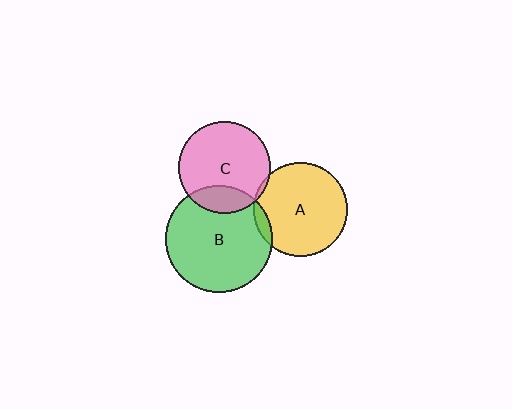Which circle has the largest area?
Circle B (green).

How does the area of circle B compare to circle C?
Approximately 1.4 times.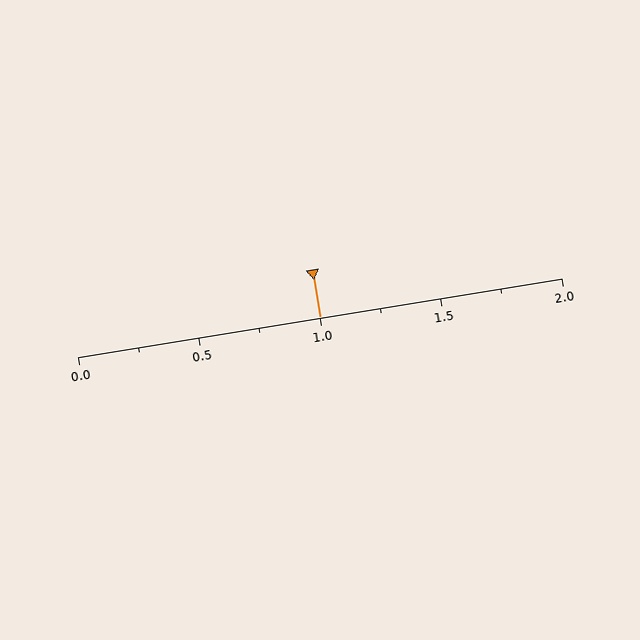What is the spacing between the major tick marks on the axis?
The major ticks are spaced 0.5 apart.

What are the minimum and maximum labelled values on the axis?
The axis runs from 0.0 to 2.0.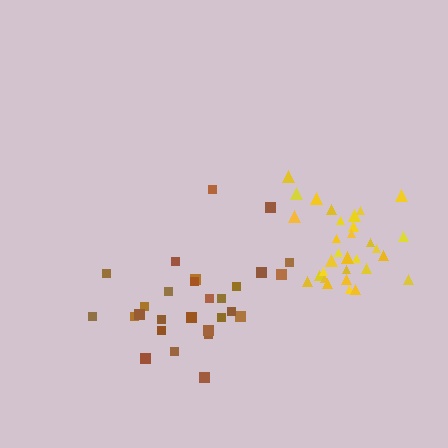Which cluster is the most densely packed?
Yellow.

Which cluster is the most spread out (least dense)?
Brown.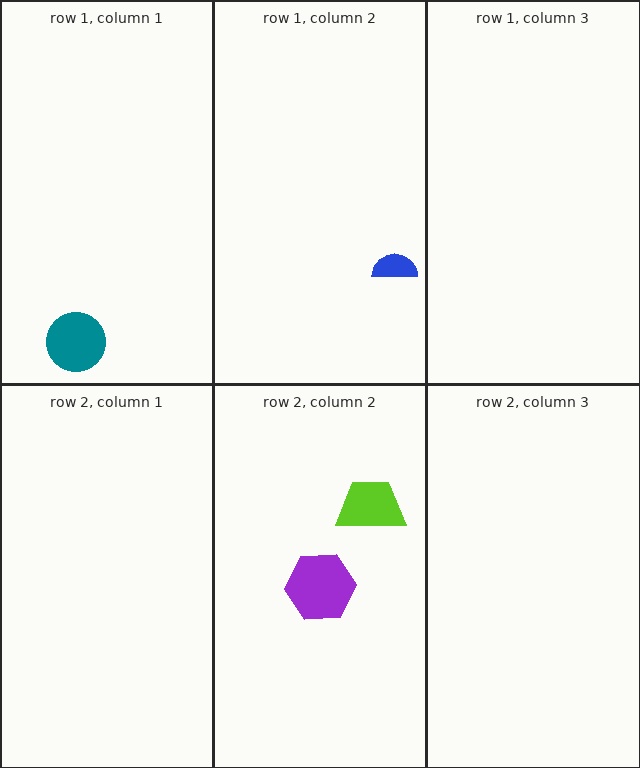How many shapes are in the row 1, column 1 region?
1.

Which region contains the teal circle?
The row 1, column 1 region.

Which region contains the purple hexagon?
The row 2, column 2 region.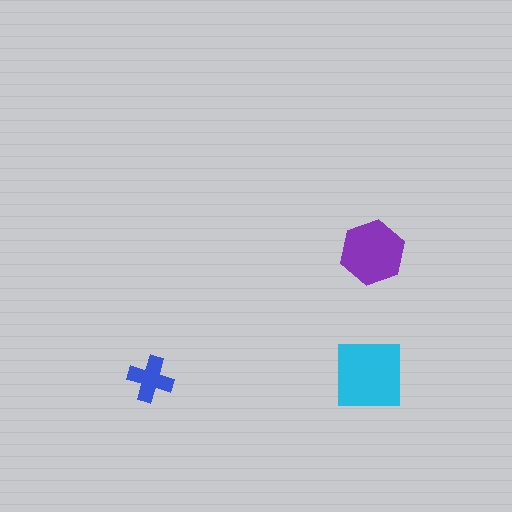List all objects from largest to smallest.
The cyan square, the purple hexagon, the blue cross.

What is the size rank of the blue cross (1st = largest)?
3rd.